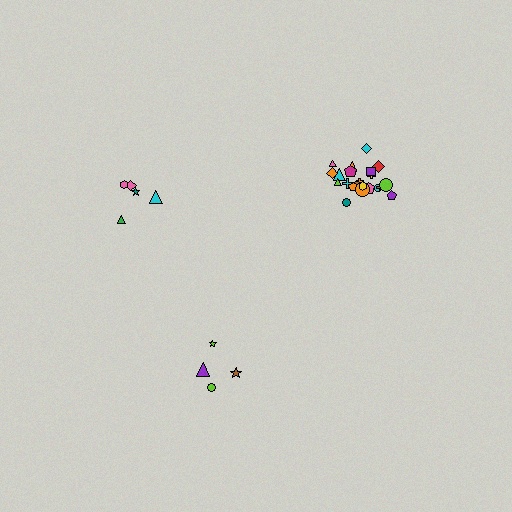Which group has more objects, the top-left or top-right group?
The top-right group.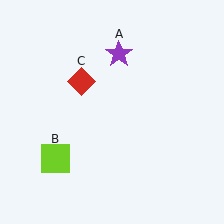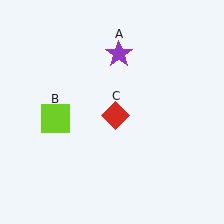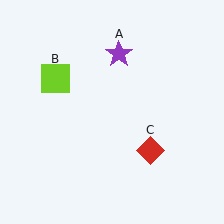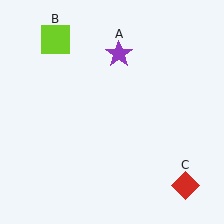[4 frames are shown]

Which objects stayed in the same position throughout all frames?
Purple star (object A) remained stationary.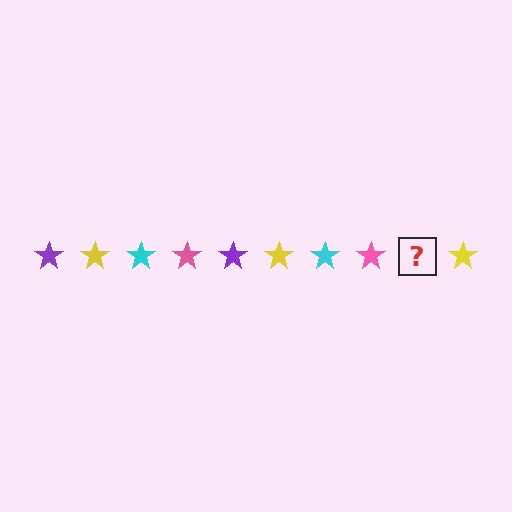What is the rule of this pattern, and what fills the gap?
The rule is that the pattern cycles through purple, yellow, cyan, pink stars. The gap should be filled with a purple star.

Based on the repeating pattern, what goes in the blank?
The blank should be a purple star.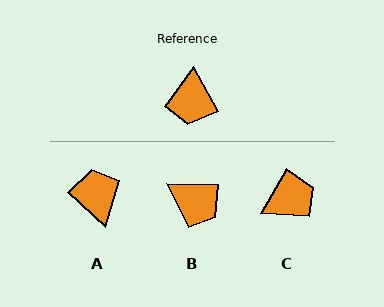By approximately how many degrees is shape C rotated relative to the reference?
Approximately 121 degrees counter-clockwise.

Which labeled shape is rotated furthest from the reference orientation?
A, about 161 degrees away.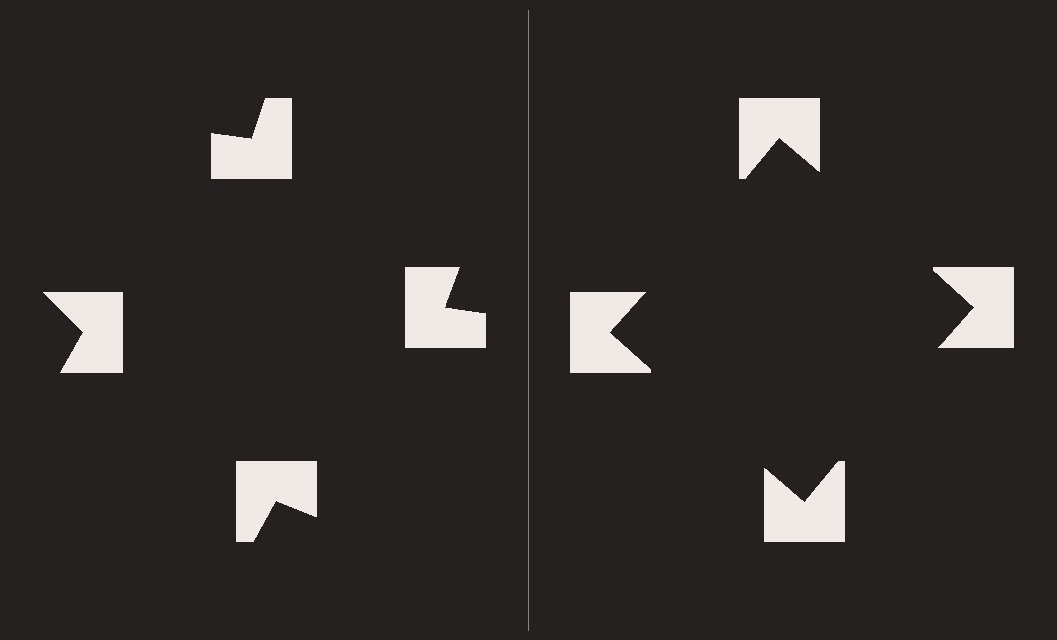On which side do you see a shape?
An illusory square appears on the right side. On the left side the wedge cuts are rotated, so no coherent shape forms.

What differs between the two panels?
The notched squares are positioned identically on both sides; only the wedge orientations differ. On the right they align to a square; on the left they are misaligned.